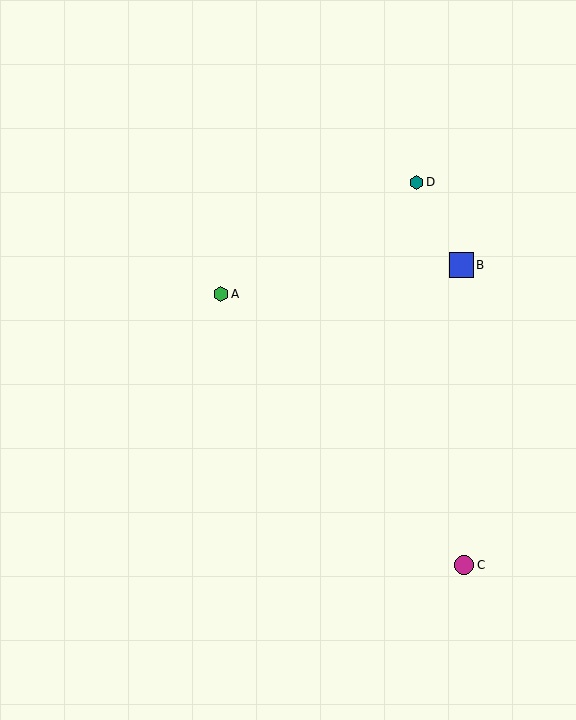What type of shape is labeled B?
Shape B is a blue square.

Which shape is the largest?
The blue square (labeled B) is the largest.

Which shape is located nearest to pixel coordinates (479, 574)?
The magenta circle (labeled C) at (464, 565) is nearest to that location.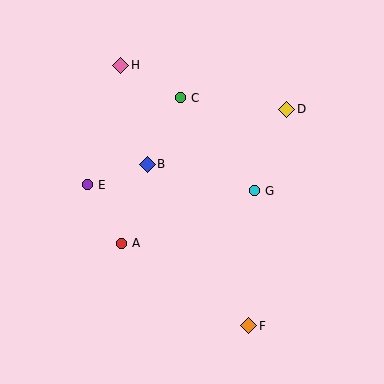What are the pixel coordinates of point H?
Point H is at (121, 65).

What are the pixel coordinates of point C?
Point C is at (181, 98).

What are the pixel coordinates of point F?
Point F is at (249, 326).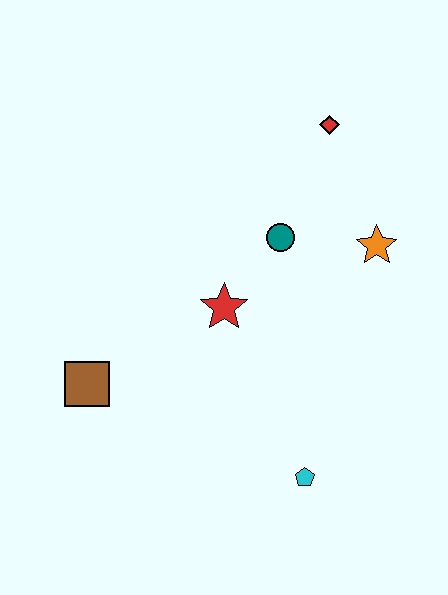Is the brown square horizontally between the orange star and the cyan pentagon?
No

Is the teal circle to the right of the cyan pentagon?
No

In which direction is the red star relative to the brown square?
The red star is to the right of the brown square.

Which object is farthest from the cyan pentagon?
The red diamond is farthest from the cyan pentagon.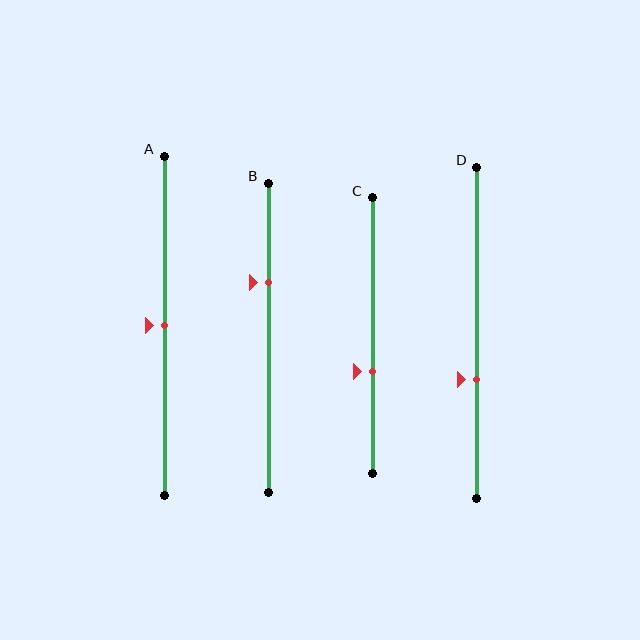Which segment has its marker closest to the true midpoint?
Segment A has its marker closest to the true midpoint.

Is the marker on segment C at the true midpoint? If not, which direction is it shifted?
No, the marker on segment C is shifted downward by about 13% of the segment length.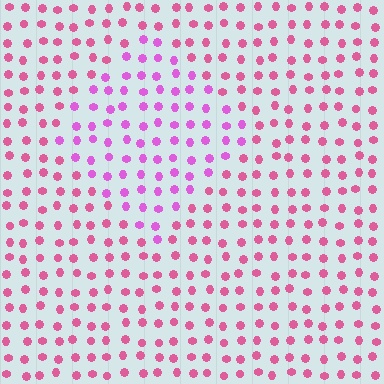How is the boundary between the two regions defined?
The boundary is defined purely by a slight shift in hue (about 30 degrees). Spacing, size, and orientation are identical on both sides.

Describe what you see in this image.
The image is filled with small pink elements in a uniform arrangement. A diamond-shaped region is visible where the elements are tinted to a slightly different hue, forming a subtle color boundary.